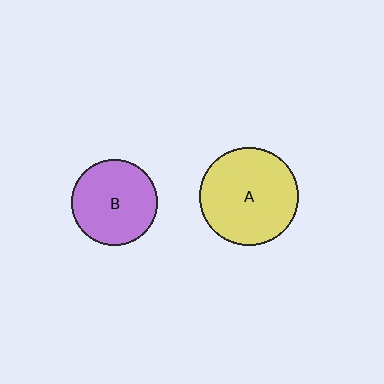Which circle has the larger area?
Circle A (yellow).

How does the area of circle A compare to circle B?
Approximately 1.3 times.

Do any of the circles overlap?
No, none of the circles overlap.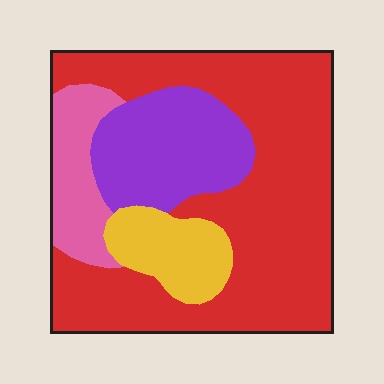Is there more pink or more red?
Red.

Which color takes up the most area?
Red, at roughly 60%.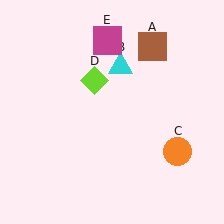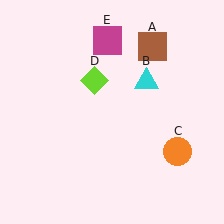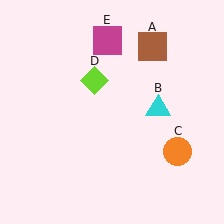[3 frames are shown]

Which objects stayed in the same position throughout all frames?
Brown square (object A) and orange circle (object C) and lime diamond (object D) and magenta square (object E) remained stationary.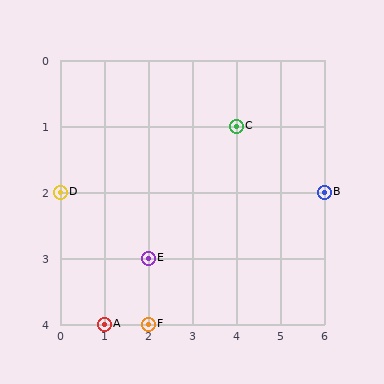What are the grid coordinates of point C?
Point C is at grid coordinates (4, 1).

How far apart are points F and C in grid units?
Points F and C are 2 columns and 3 rows apart (about 3.6 grid units diagonally).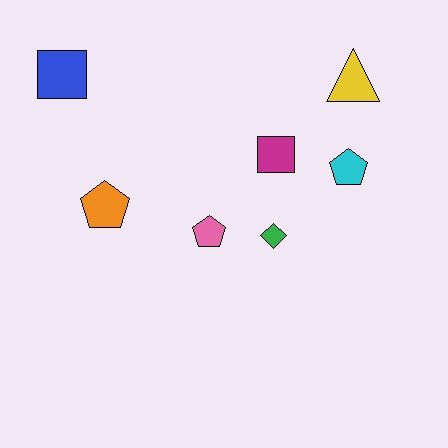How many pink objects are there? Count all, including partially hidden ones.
There is 1 pink object.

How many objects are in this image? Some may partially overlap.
There are 7 objects.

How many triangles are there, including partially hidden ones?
There is 1 triangle.